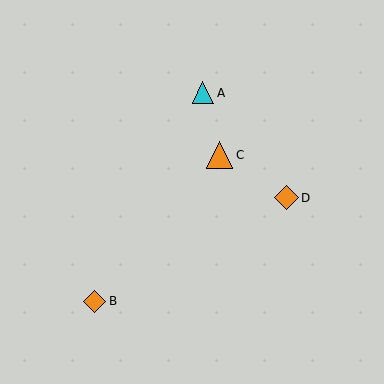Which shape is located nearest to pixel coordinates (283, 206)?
The orange diamond (labeled D) at (286, 198) is nearest to that location.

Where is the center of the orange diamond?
The center of the orange diamond is at (95, 301).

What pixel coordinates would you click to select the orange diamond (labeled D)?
Click at (286, 198) to select the orange diamond D.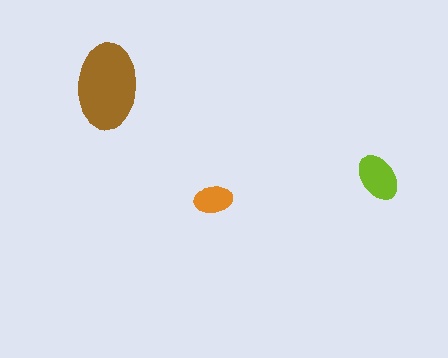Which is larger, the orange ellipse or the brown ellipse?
The brown one.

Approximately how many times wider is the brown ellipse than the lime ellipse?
About 2 times wider.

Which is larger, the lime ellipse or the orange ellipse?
The lime one.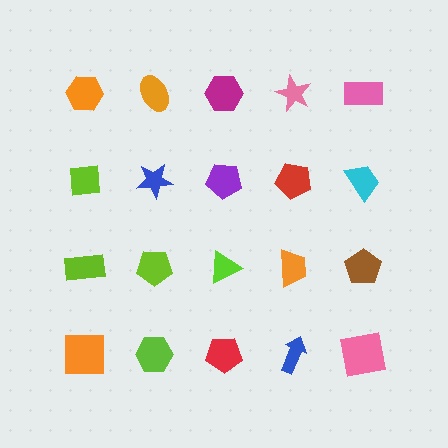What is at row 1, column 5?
A pink rectangle.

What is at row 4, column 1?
An orange square.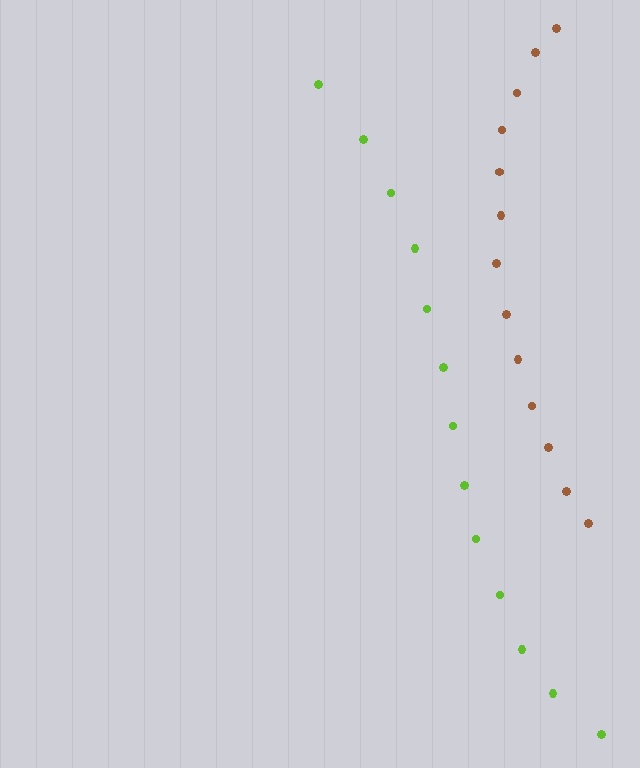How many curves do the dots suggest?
There are 2 distinct paths.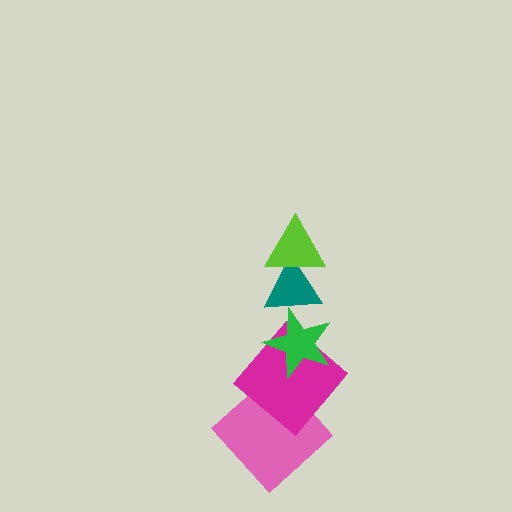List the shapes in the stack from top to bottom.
From top to bottom: the lime triangle, the teal triangle, the green star, the magenta diamond, the pink diamond.